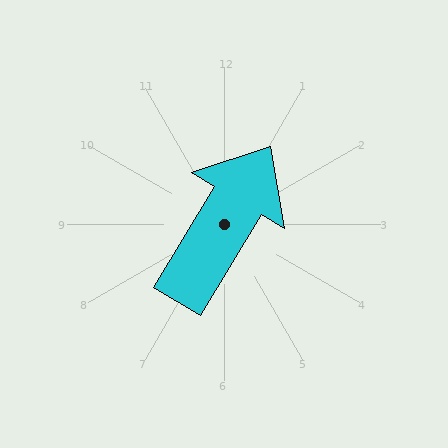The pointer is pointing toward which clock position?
Roughly 1 o'clock.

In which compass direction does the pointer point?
Northeast.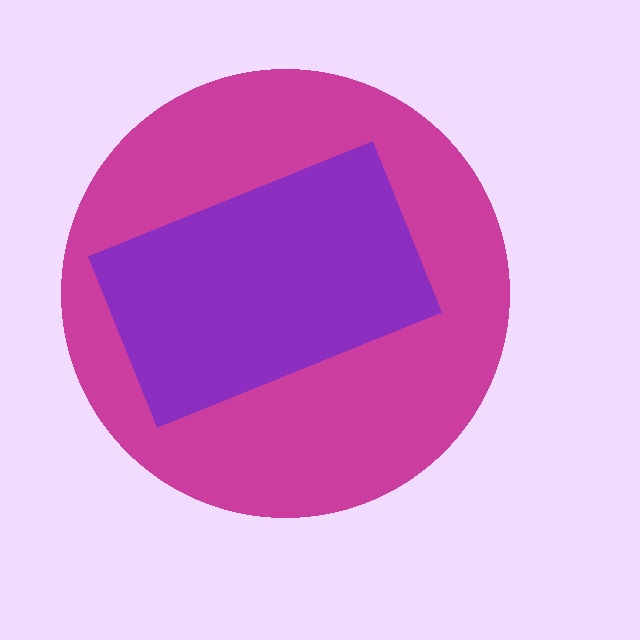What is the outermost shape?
The magenta circle.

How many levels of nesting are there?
2.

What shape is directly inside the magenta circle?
The purple rectangle.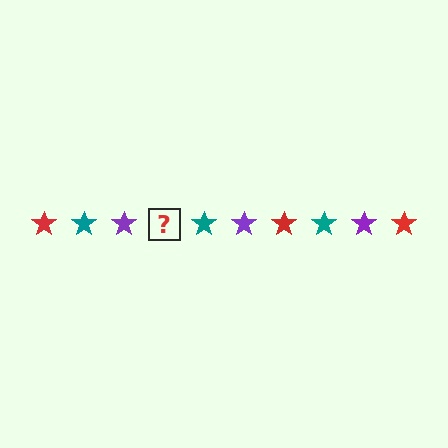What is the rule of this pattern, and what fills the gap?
The rule is that the pattern cycles through red, teal, purple stars. The gap should be filled with a red star.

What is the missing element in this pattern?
The missing element is a red star.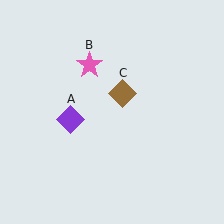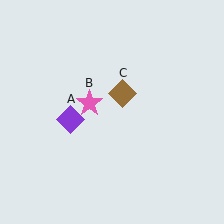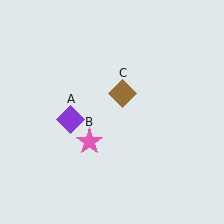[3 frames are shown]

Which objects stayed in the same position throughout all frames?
Purple diamond (object A) and brown diamond (object C) remained stationary.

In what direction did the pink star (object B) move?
The pink star (object B) moved down.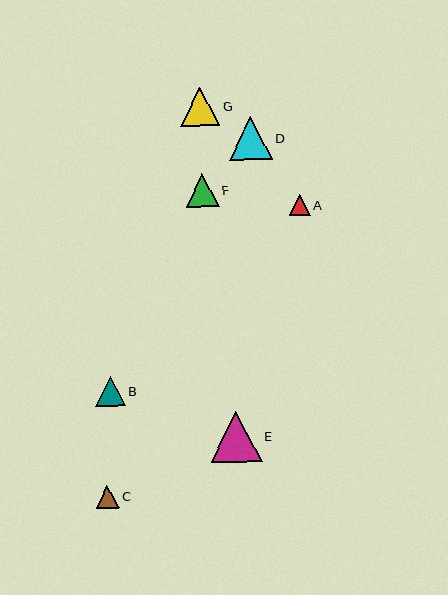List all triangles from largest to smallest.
From largest to smallest: E, D, G, F, B, C, A.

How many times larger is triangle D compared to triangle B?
Triangle D is approximately 1.5 times the size of triangle B.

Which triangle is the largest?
Triangle E is the largest with a size of approximately 51 pixels.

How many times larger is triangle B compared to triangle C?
Triangle B is approximately 1.3 times the size of triangle C.